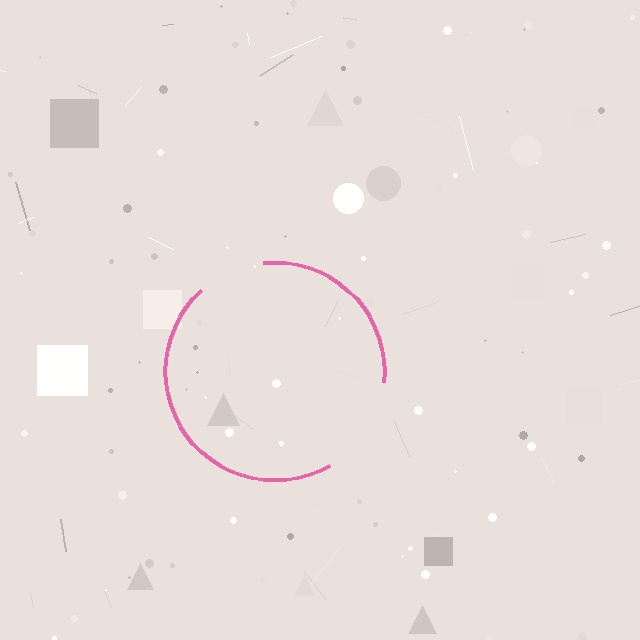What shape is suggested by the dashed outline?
The dashed outline suggests a circle.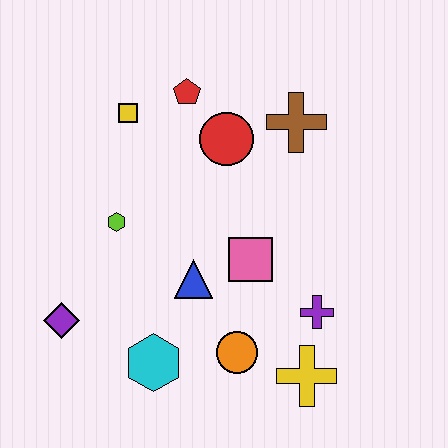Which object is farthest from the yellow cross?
The yellow square is farthest from the yellow cross.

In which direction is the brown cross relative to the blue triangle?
The brown cross is above the blue triangle.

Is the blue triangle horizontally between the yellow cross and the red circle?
No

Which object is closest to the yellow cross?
The purple cross is closest to the yellow cross.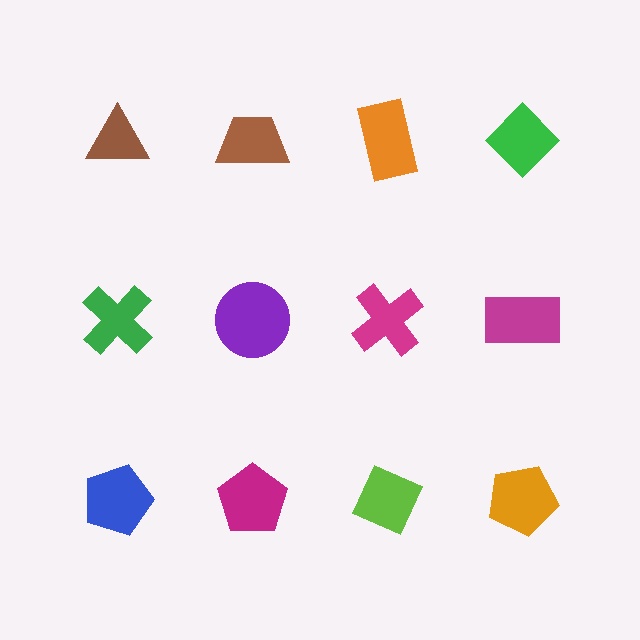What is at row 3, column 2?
A magenta pentagon.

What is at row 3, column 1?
A blue pentagon.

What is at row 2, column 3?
A magenta cross.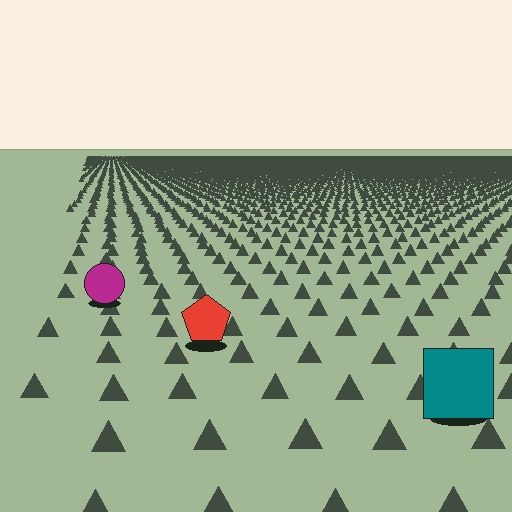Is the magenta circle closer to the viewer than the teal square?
No. The teal square is closer — you can tell from the texture gradient: the ground texture is coarser near it.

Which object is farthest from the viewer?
The magenta circle is farthest from the viewer. It appears smaller and the ground texture around it is denser.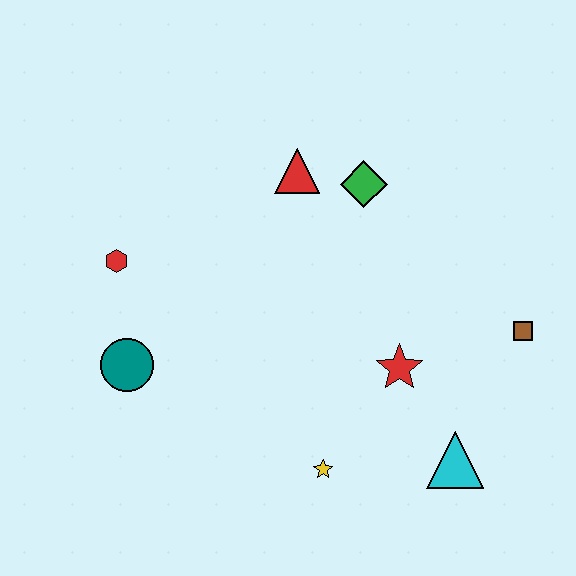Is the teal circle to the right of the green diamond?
No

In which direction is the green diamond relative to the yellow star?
The green diamond is above the yellow star.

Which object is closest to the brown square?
The red star is closest to the brown square.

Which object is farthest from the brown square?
The red hexagon is farthest from the brown square.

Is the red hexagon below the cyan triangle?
No